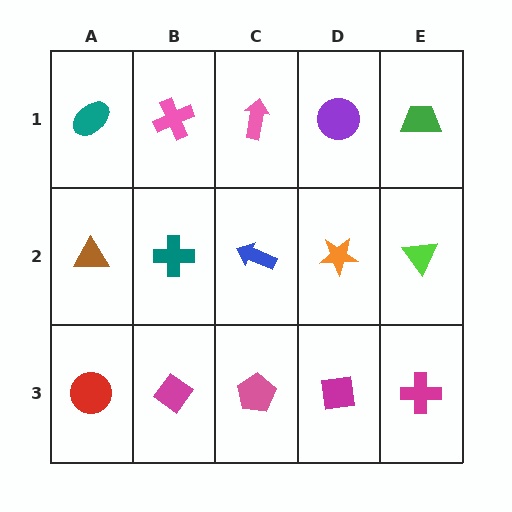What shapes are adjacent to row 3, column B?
A teal cross (row 2, column B), a red circle (row 3, column A), a pink pentagon (row 3, column C).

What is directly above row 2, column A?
A teal ellipse.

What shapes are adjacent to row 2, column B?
A pink cross (row 1, column B), a magenta diamond (row 3, column B), a brown triangle (row 2, column A), a blue arrow (row 2, column C).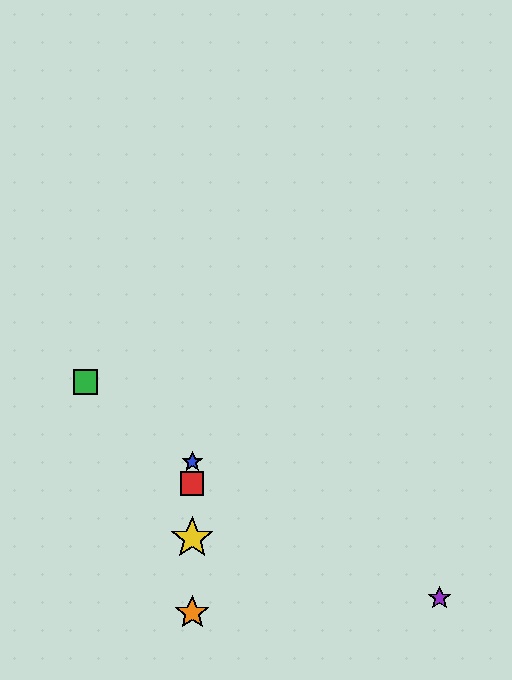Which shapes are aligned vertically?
The red square, the blue star, the yellow star, the orange star are aligned vertically.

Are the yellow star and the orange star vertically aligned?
Yes, both are at x≈192.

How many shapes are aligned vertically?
4 shapes (the red square, the blue star, the yellow star, the orange star) are aligned vertically.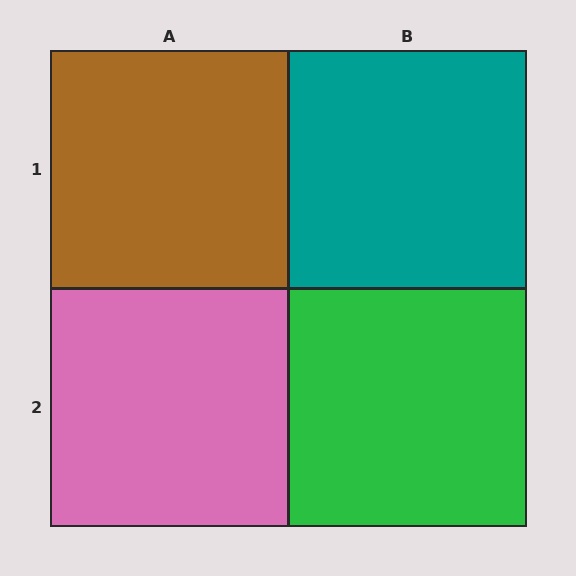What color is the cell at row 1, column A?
Brown.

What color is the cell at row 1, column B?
Teal.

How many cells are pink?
1 cell is pink.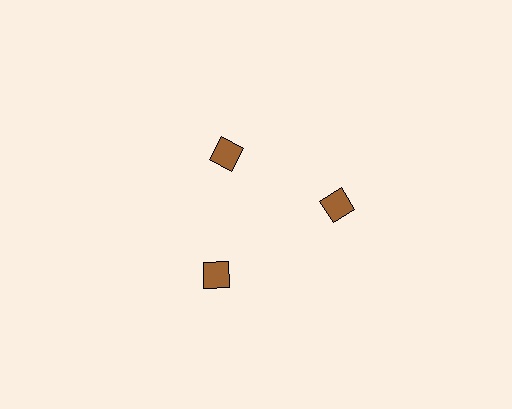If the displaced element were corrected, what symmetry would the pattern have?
It would have 3-fold rotational symmetry — the pattern would map onto itself every 120 degrees.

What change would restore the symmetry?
The symmetry would be restored by moving it outward, back onto the ring so that all 3 squares sit at equal angles and equal distance from the center.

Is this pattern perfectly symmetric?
No. The 3 brown squares are arranged in a ring, but one element near the 11 o'clock position is pulled inward toward the center, breaking the 3-fold rotational symmetry.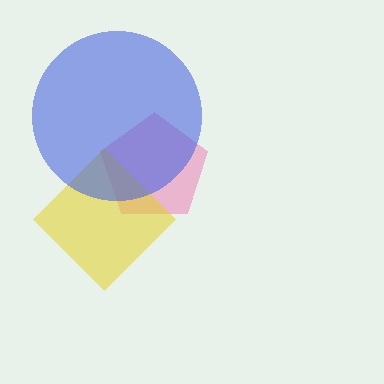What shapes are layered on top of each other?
The layered shapes are: a pink pentagon, a yellow diamond, a blue circle.